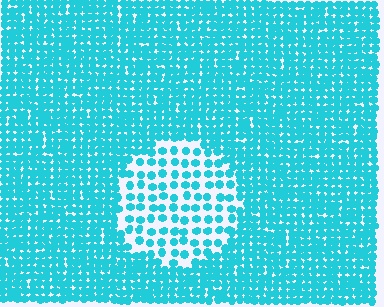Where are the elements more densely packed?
The elements are more densely packed outside the circle boundary.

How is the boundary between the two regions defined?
The boundary is defined by a change in element density (approximately 2.3x ratio). All elements are the same color, size, and shape.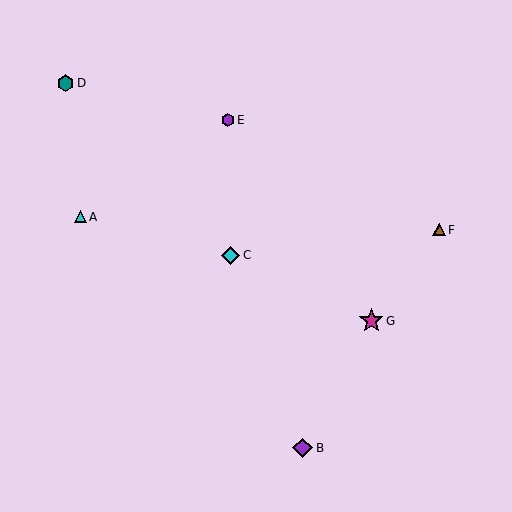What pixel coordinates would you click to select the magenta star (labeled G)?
Click at (371, 321) to select the magenta star G.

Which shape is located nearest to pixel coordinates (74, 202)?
The cyan triangle (labeled A) at (80, 217) is nearest to that location.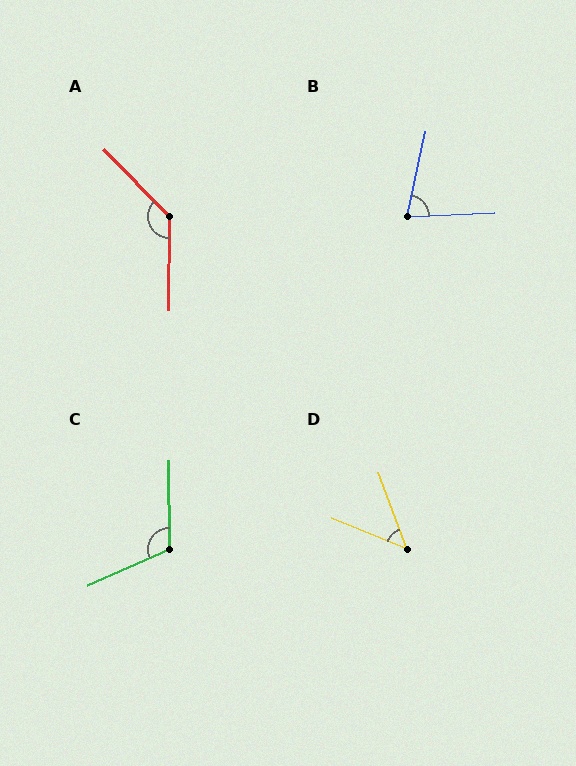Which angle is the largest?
A, at approximately 136 degrees.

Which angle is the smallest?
D, at approximately 47 degrees.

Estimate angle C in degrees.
Approximately 113 degrees.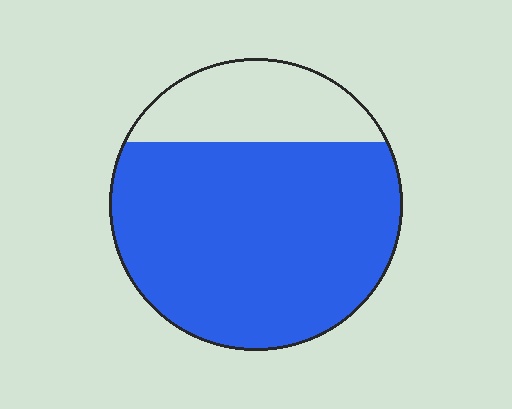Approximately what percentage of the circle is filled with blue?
Approximately 75%.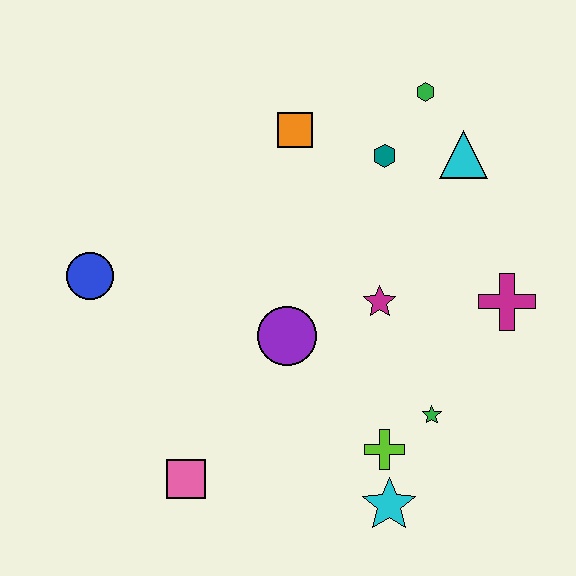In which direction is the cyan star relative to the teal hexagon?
The cyan star is below the teal hexagon.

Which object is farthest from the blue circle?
The magenta cross is farthest from the blue circle.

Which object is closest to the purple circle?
The magenta star is closest to the purple circle.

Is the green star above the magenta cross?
No